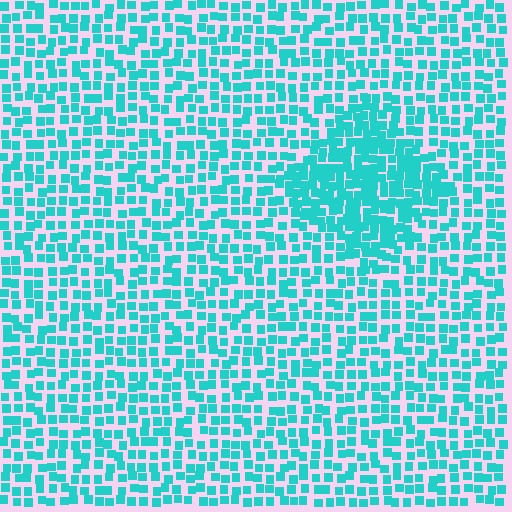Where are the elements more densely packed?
The elements are more densely packed inside the diamond boundary.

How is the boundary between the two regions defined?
The boundary is defined by a change in element density (approximately 1.8x ratio). All elements are the same color, size, and shape.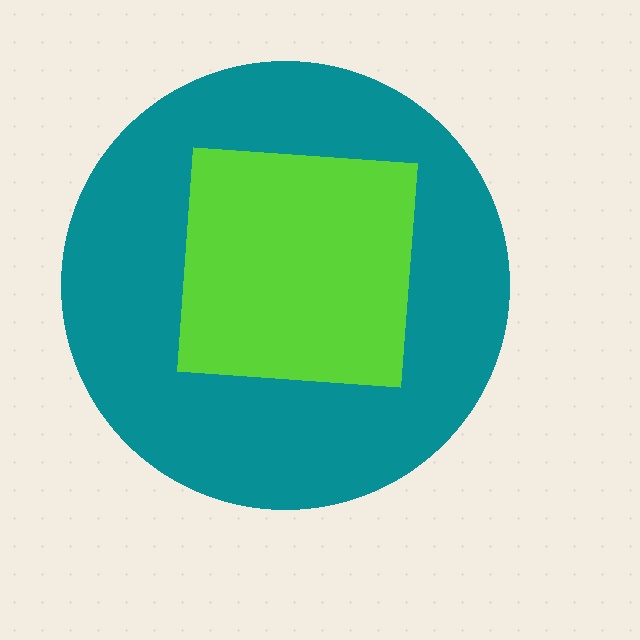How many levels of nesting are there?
2.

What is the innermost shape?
The lime square.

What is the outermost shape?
The teal circle.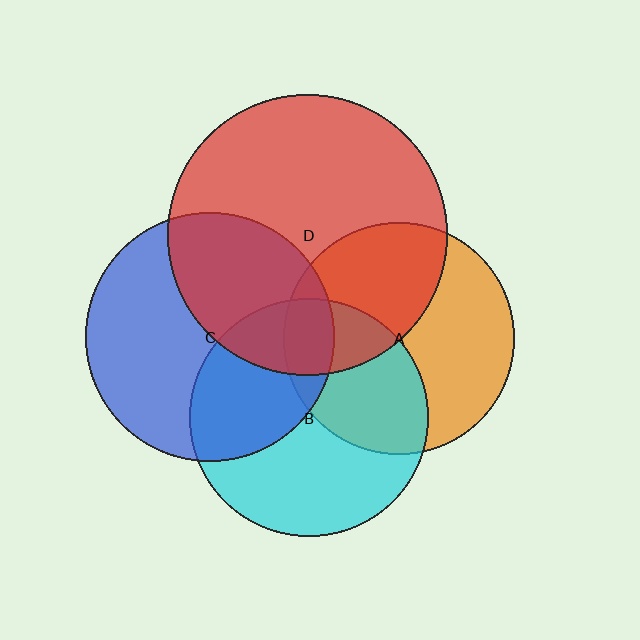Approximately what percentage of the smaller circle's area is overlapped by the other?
Approximately 40%.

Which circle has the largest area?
Circle D (red).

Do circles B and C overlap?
Yes.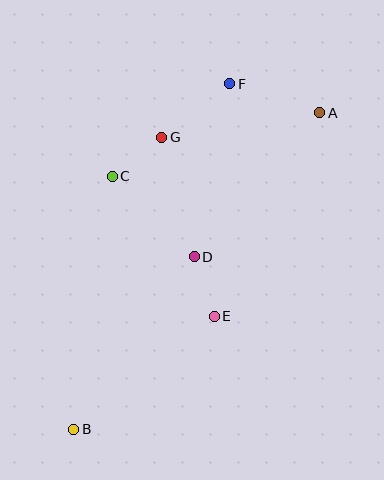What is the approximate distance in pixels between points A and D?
The distance between A and D is approximately 191 pixels.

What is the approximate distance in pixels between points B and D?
The distance between B and D is approximately 211 pixels.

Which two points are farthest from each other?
Points A and B are farthest from each other.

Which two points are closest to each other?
Points C and G are closest to each other.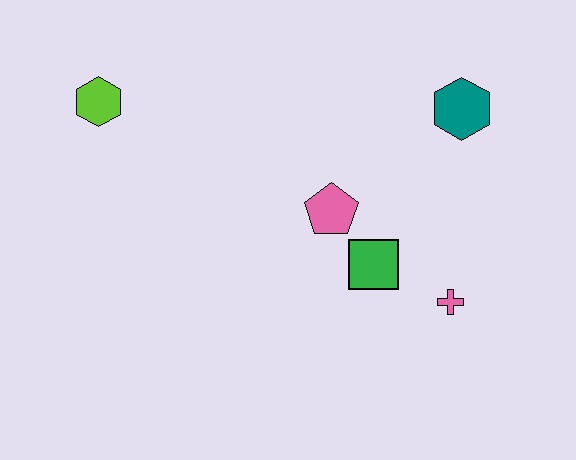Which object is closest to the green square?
The pink pentagon is closest to the green square.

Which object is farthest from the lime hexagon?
The pink cross is farthest from the lime hexagon.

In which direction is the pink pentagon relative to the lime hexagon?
The pink pentagon is to the right of the lime hexagon.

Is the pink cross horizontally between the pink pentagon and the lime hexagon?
No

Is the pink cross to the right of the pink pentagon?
Yes